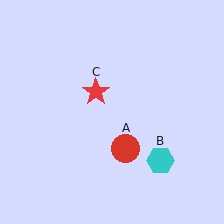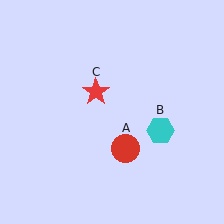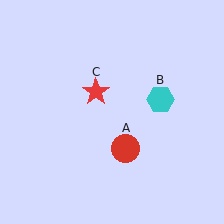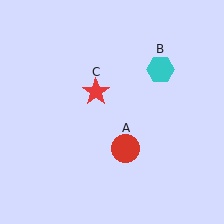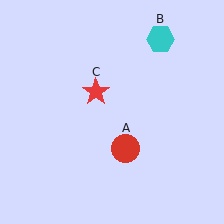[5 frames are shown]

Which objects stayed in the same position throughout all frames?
Red circle (object A) and red star (object C) remained stationary.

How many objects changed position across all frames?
1 object changed position: cyan hexagon (object B).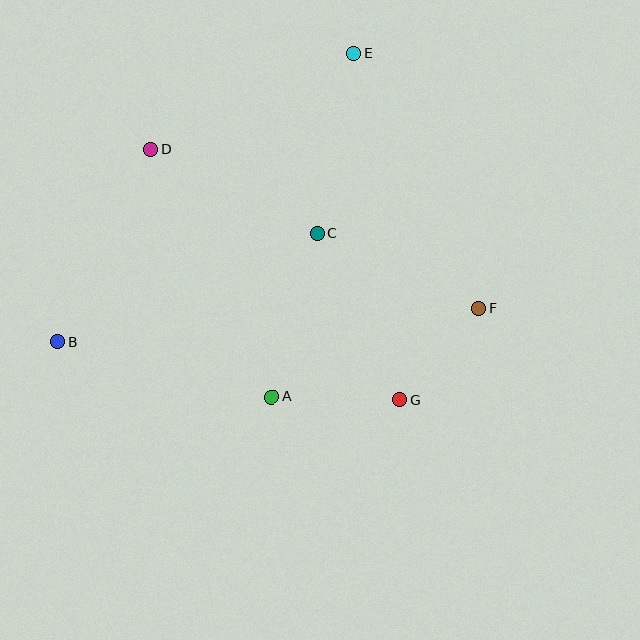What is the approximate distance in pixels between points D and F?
The distance between D and F is approximately 364 pixels.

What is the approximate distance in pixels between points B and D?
The distance between B and D is approximately 214 pixels.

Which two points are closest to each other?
Points F and G are closest to each other.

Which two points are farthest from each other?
Points B and F are farthest from each other.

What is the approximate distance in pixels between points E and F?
The distance between E and F is approximately 284 pixels.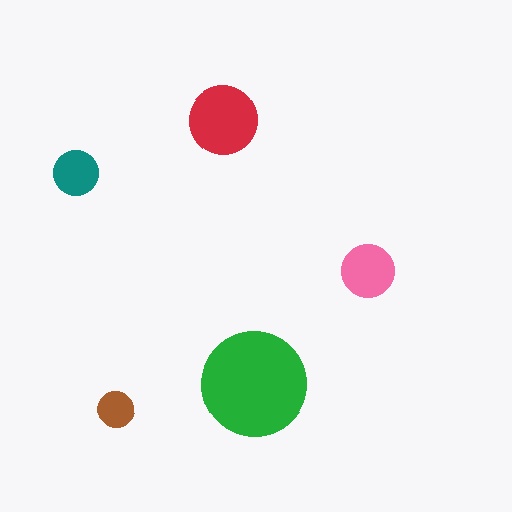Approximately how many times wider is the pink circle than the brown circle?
About 1.5 times wider.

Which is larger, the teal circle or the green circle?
The green one.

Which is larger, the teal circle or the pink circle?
The pink one.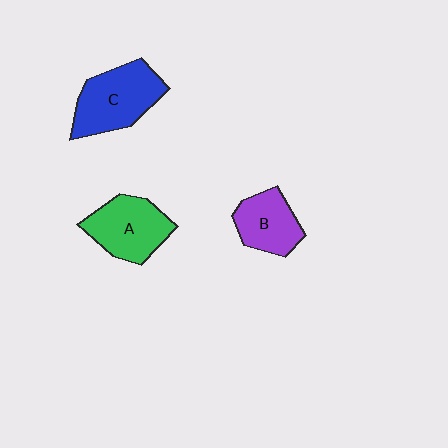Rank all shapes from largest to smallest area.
From largest to smallest: C (blue), A (green), B (purple).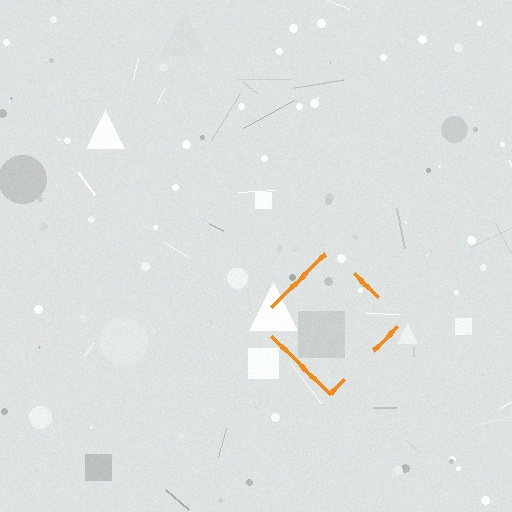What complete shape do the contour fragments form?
The contour fragments form a diamond.